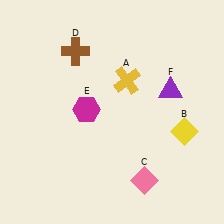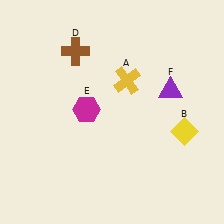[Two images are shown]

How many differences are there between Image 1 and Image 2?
There is 1 difference between the two images.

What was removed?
The pink diamond (C) was removed in Image 2.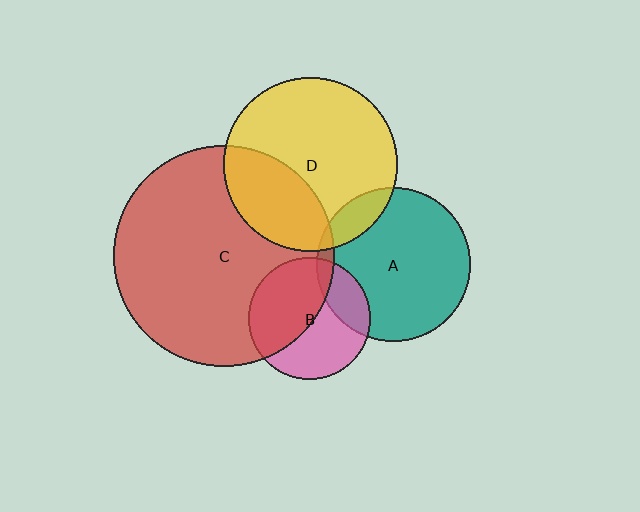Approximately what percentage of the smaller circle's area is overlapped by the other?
Approximately 10%.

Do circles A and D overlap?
Yes.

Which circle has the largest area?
Circle C (red).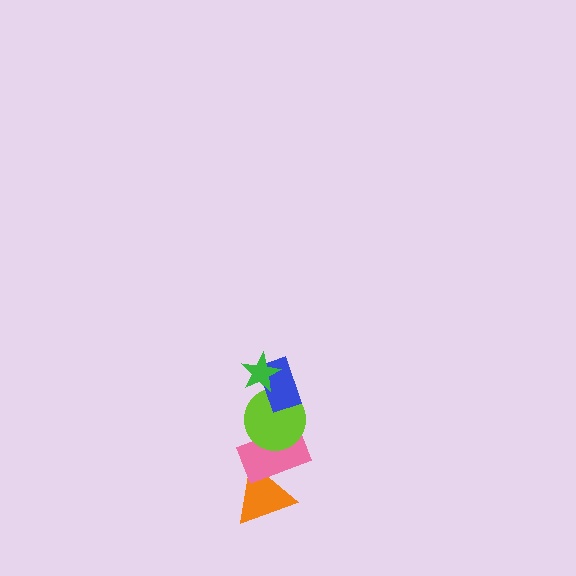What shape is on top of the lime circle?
The blue rectangle is on top of the lime circle.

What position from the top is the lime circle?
The lime circle is 3rd from the top.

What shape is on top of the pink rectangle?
The lime circle is on top of the pink rectangle.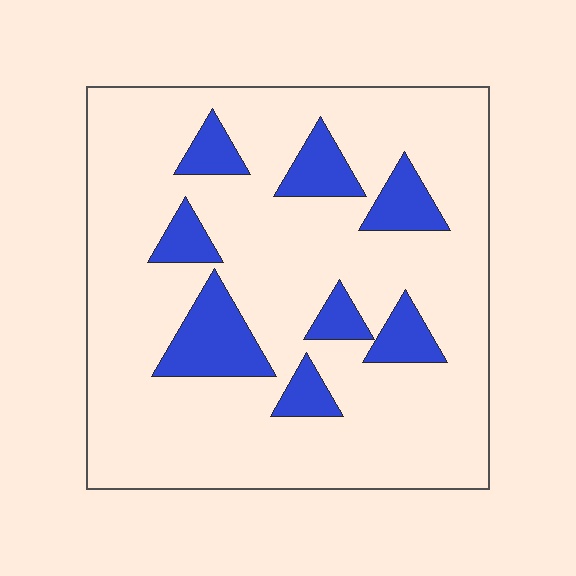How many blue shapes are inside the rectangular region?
8.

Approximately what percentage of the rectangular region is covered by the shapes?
Approximately 15%.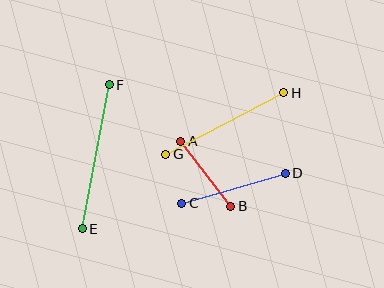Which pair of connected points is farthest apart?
Points E and F are farthest apart.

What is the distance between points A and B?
The distance is approximately 82 pixels.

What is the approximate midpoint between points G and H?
The midpoint is at approximately (225, 124) pixels.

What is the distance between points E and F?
The distance is approximately 146 pixels.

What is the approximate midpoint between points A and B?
The midpoint is at approximately (206, 174) pixels.